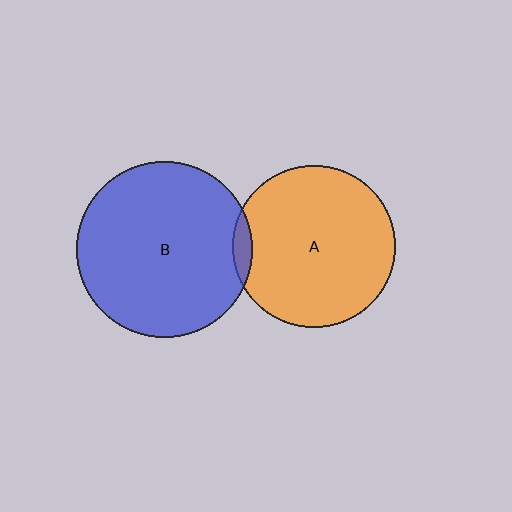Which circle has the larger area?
Circle B (blue).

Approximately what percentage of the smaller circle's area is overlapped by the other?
Approximately 5%.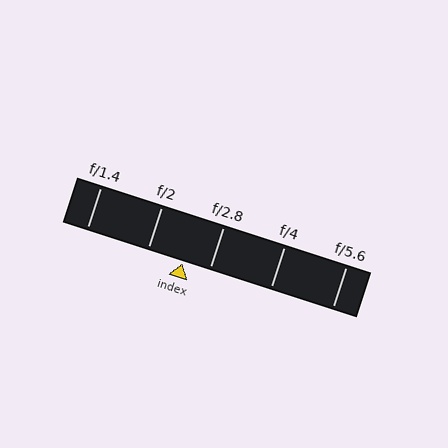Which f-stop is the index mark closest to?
The index mark is closest to f/2.8.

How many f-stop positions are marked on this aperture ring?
There are 5 f-stop positions marked.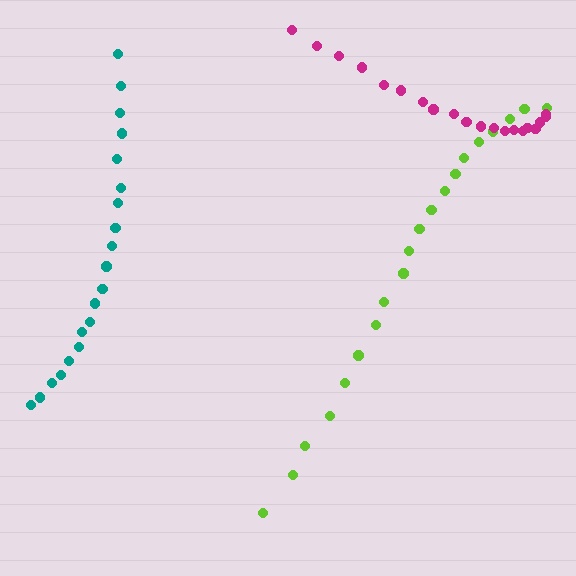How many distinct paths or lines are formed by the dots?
There are 3 distinct paths.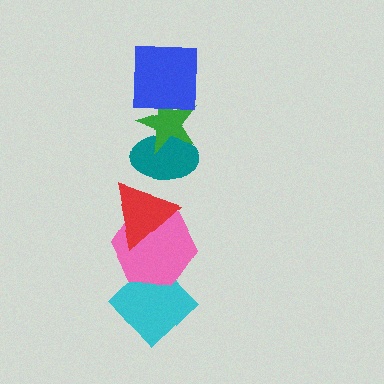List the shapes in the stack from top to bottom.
From top to bottom: the blue square, the green star, the teal ellipse, the red triangle, the pink hexagon, the cyan diamond.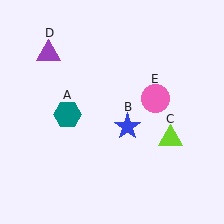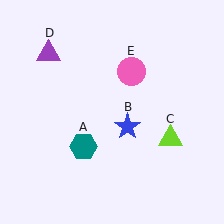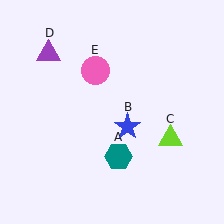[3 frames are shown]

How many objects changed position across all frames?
2 objects changed position: teal hexagon (object A), pink circle (object E).